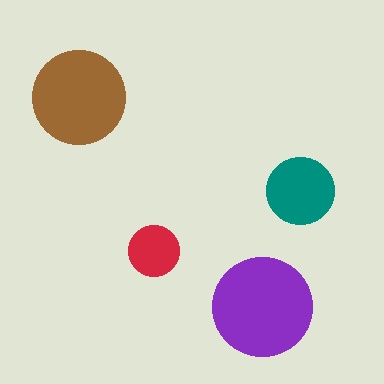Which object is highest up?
The brown circle is topmost.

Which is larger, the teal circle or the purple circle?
The purple one.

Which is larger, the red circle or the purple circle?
The purple one.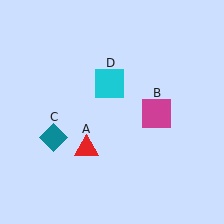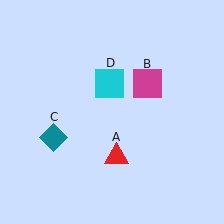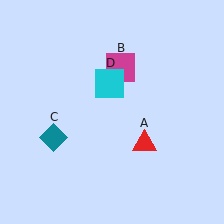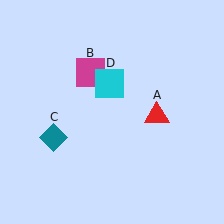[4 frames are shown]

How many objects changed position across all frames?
2 objects changed position: red triangle (object A), magenta square (object B).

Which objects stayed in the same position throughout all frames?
Teal diamond (object C) and cyan square (object D) remained stationary.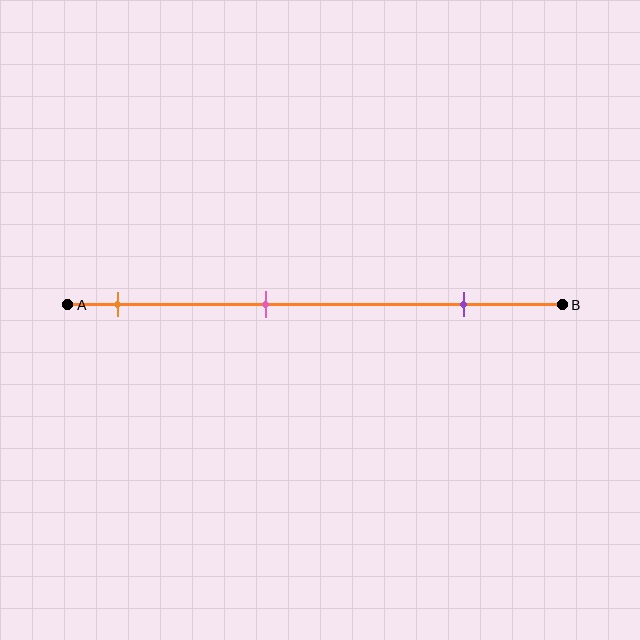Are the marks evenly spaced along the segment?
Yes, the marks are approximately evenly spaced.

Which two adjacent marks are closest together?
The orange and pink marks are the closest adjacent pair.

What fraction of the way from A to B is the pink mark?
The pink mark is approximately 40% (0.4) of the way from A to B.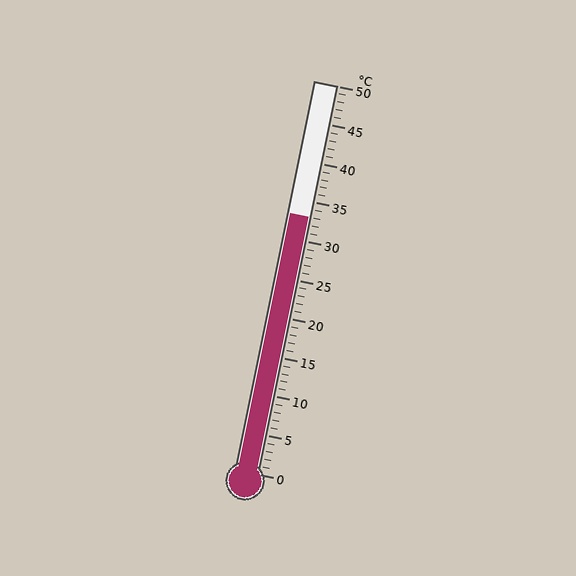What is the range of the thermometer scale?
The thermometer scale ranges from 0°C to 50°C.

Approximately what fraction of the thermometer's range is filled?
The thermometer is filled to approximately 65% of its range.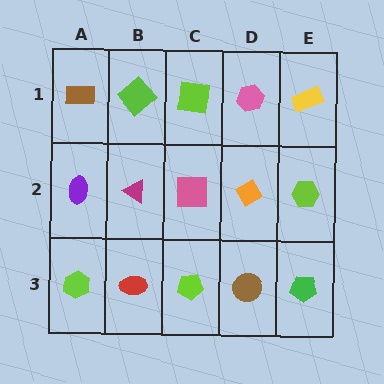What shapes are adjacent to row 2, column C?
A lime square (row 1, column C), a lime pentagon (row 3, column C), a magenta triangle (row 2, column B), an orange diamond (row 2, column D).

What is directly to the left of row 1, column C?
A lime diamond.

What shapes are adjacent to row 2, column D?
A pink hexagon (row 1, column D), a brown circle (row 3, column D), a pink square (row 2, column C), a lime hexagon (row 2, column E).